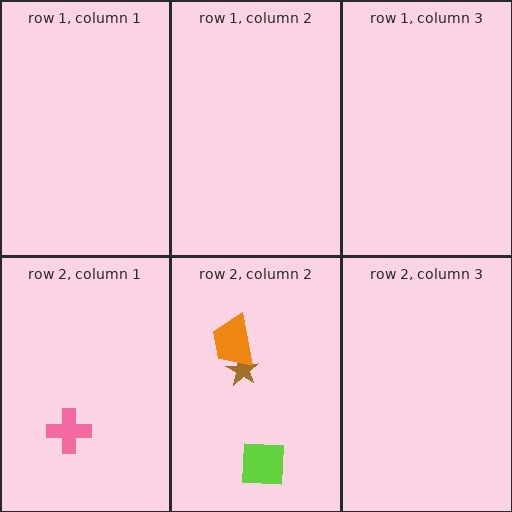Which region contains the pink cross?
The row 2, column 1 region.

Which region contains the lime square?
The row 2, column 2 region.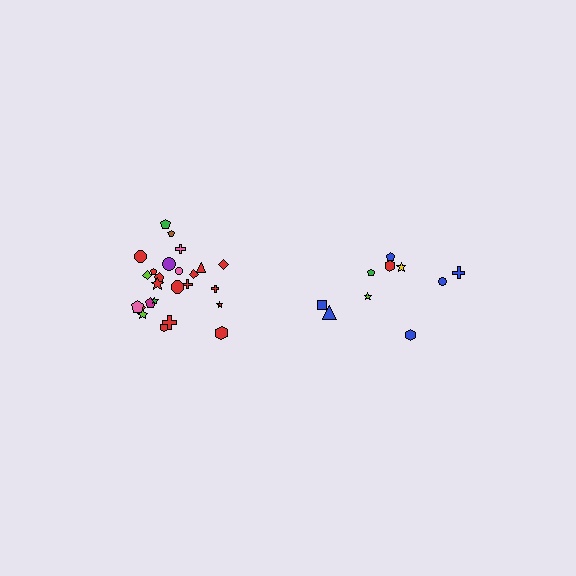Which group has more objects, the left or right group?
The left group.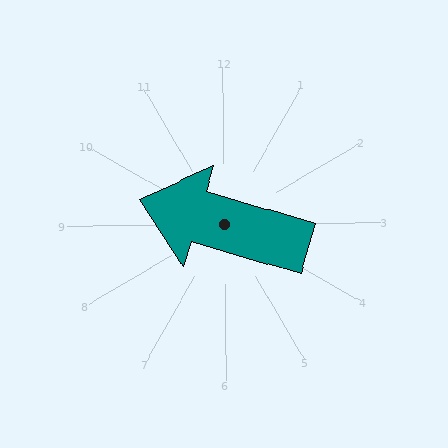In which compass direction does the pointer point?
West.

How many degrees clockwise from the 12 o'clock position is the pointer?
Approximately 287 degrees.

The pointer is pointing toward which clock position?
Roughly 10 o'clock.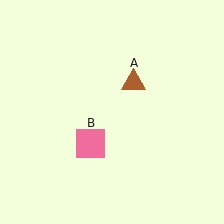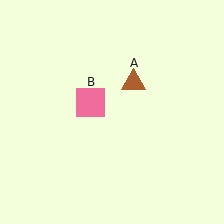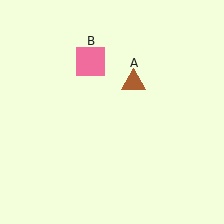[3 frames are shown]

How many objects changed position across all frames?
1 object changed position: pink square (object B).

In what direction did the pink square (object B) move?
The pink square (object B) moved up.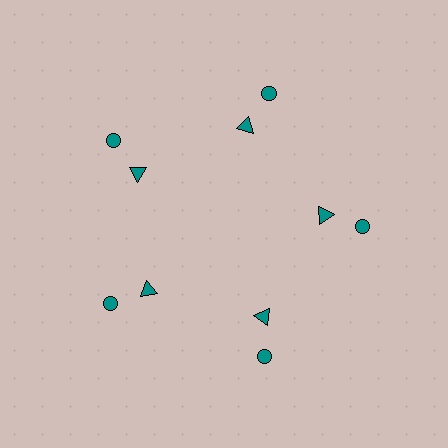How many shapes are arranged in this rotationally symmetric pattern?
There are 10 shapes, arranged in 5 groups of 2.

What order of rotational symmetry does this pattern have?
This pattern has 5-fold rotational symmetry.